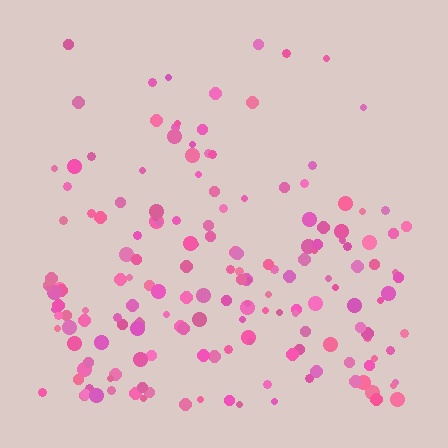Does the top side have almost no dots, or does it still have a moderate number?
Still a moderate number, just noticeably fewer than the bottom.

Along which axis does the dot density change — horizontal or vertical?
Vertical.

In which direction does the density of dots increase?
From top to bottom, with the bottom side densest.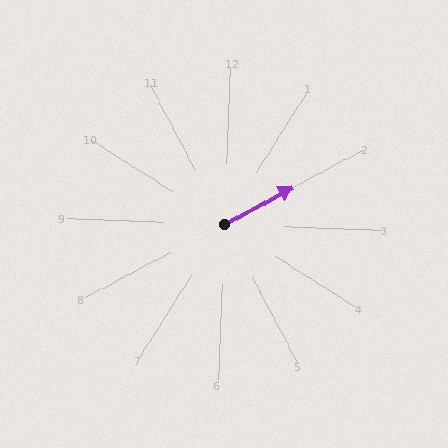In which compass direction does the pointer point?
Northeast.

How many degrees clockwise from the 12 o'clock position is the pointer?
Approximately 60 degrees.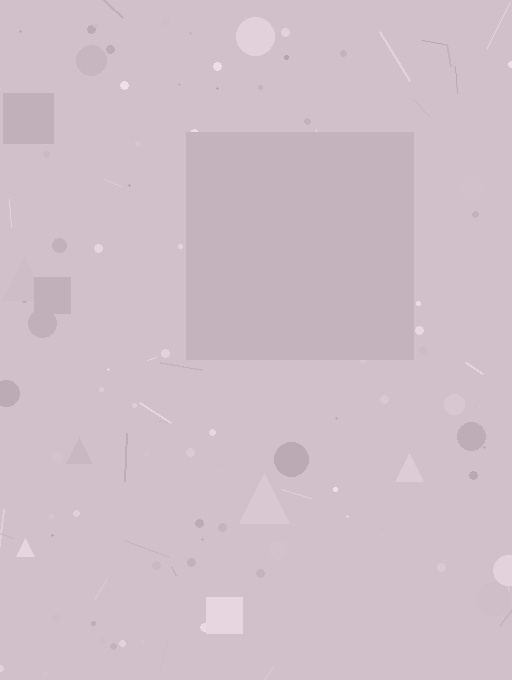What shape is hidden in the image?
A square is hidden in the image.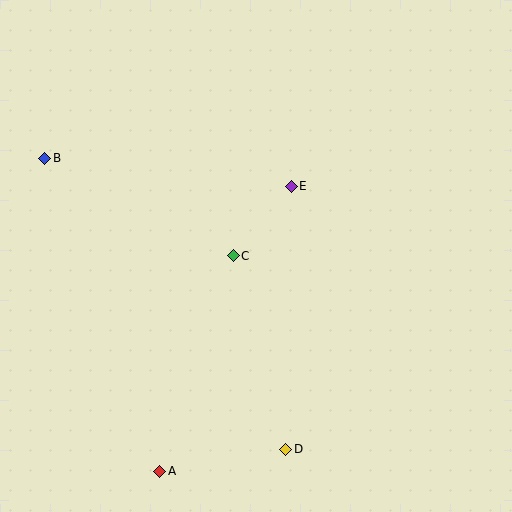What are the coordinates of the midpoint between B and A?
The midpoint between B and A is at (102, 315).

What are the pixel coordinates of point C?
Point C is at (233, 256).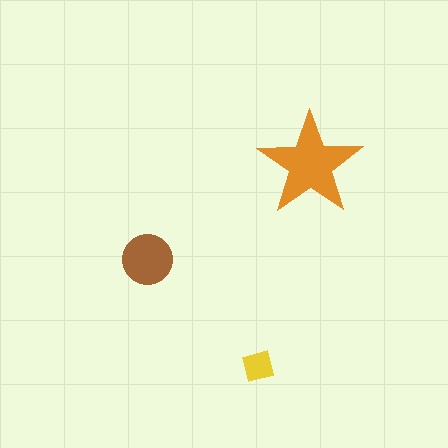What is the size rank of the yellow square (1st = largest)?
3rd.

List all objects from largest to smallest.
The orange star, the brown circle, the yellow square.